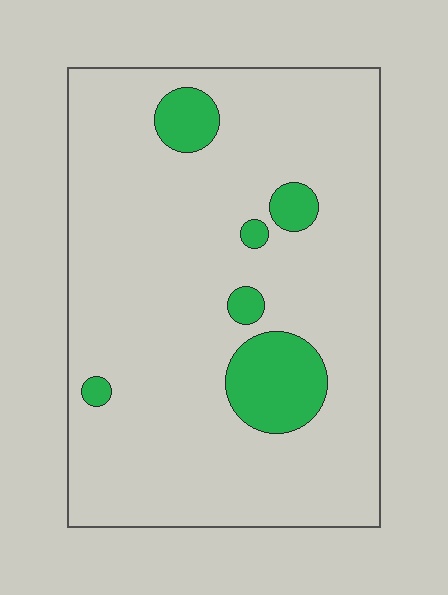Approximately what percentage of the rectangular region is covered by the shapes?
Approximately 10%.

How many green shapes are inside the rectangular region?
6.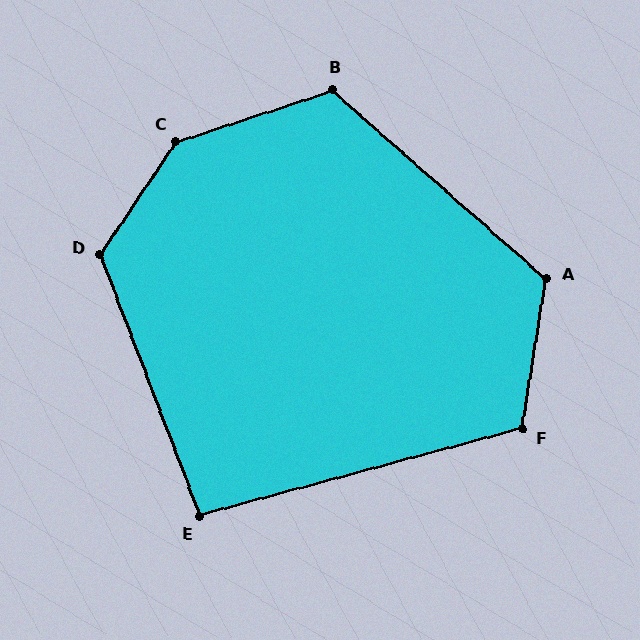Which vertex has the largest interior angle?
C, at approximately 142 degrees.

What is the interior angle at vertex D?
Approximately 125 degrees (obtuse).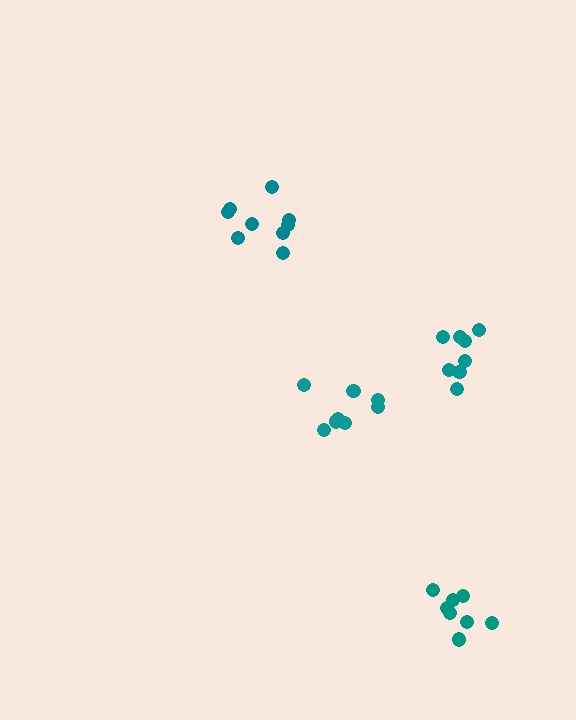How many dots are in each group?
Group 1: 8 dots, Group 2: 9 dots, Group 3: 8 dots, Group 4: 8 dots (33 total).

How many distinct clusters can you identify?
There are 4 distinct clusters.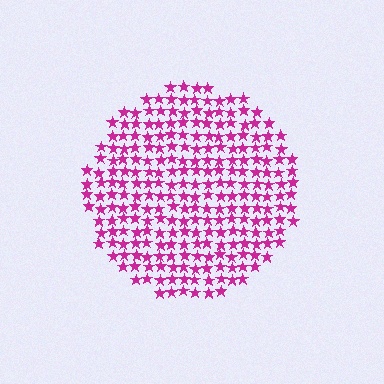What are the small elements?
The small elements are stars.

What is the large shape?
The large shape is a circle.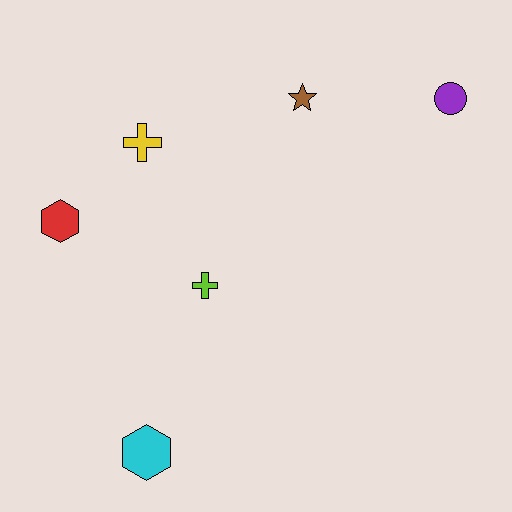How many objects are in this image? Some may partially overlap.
There are 6 objects.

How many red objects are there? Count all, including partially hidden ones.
There is 1 red object.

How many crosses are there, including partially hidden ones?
There are 2 crosses.